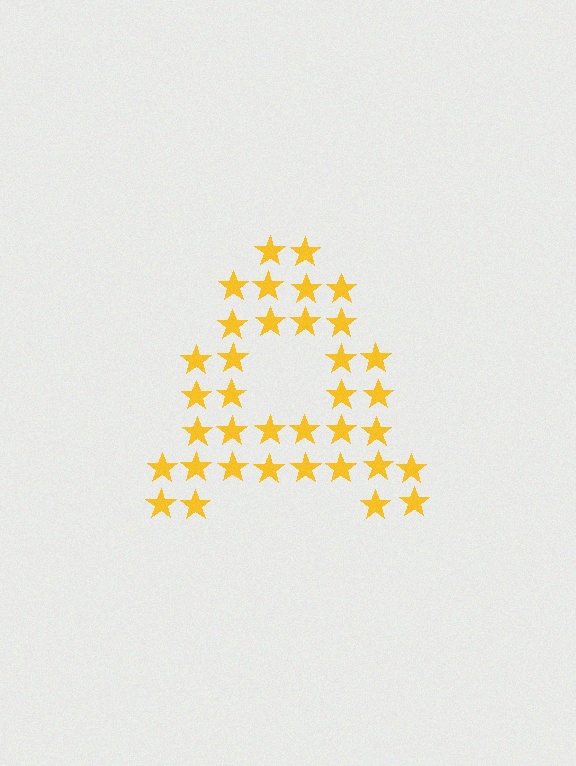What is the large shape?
The large shape is the letter A.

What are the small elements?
The small elements are stars.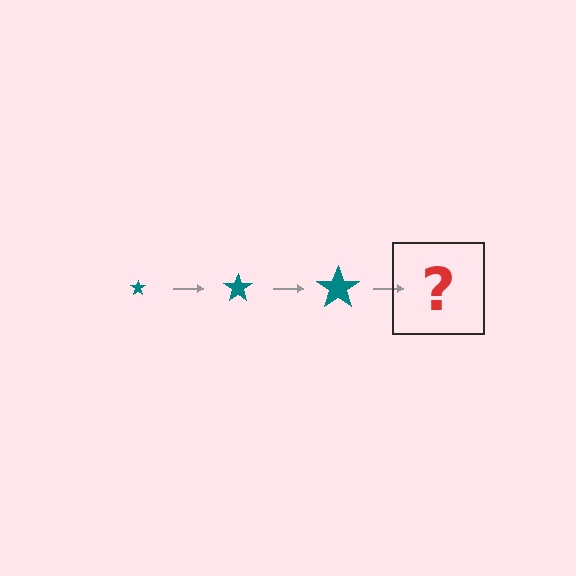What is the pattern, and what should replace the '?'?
The pattern is that the star gets progressively larger each step. The '?' should be a teal star, larger than the previous one.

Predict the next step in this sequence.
The next step is a teal star, larger than the previous one.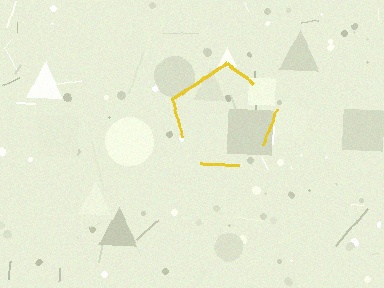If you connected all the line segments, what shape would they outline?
They would outline a pentagon.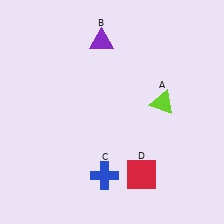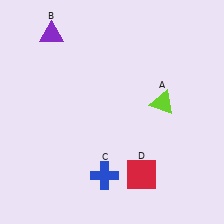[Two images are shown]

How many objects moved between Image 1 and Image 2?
1 object moved between the two images.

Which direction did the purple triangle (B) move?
The purple triangle (B) moved left.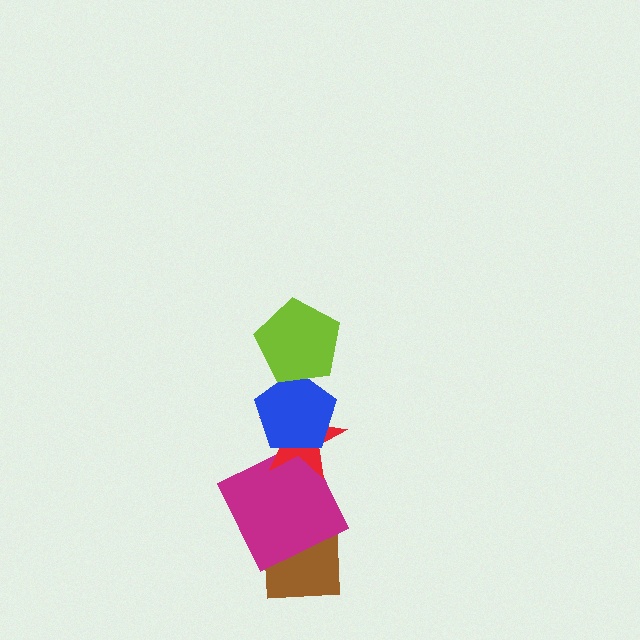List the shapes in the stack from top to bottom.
From top to bottom: the lime pentagon, the blue pentagon, the red star, the magenta square, the brown square.